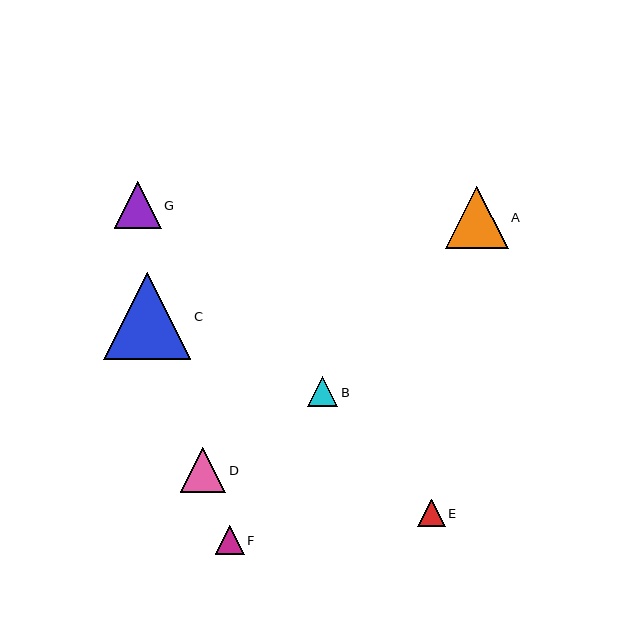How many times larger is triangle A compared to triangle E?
Triangle A is approximately 2.2 times the size of triangle E.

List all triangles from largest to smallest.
From largest to smallest: C, A, G, D, B, F, E.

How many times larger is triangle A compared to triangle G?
Triangle A is approximately 1.3 times the size of triangle G.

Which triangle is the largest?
Triangle C is the largest with a size of approximately 87 pixels.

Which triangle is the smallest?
Triangle E is the smallest with a size of approximately 28 pixels.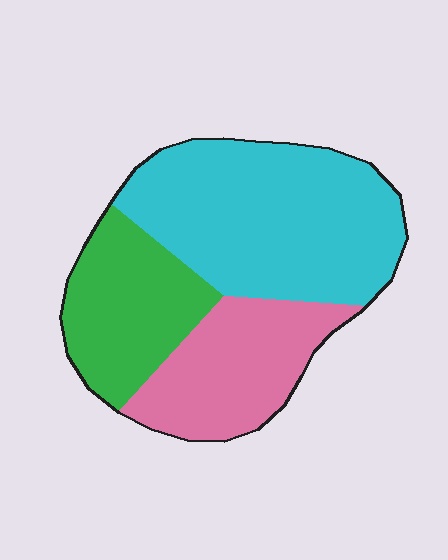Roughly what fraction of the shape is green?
Green takes up less than a quarter of the shape.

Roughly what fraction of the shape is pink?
Pink takes up about one quarter (1/4) of the shape.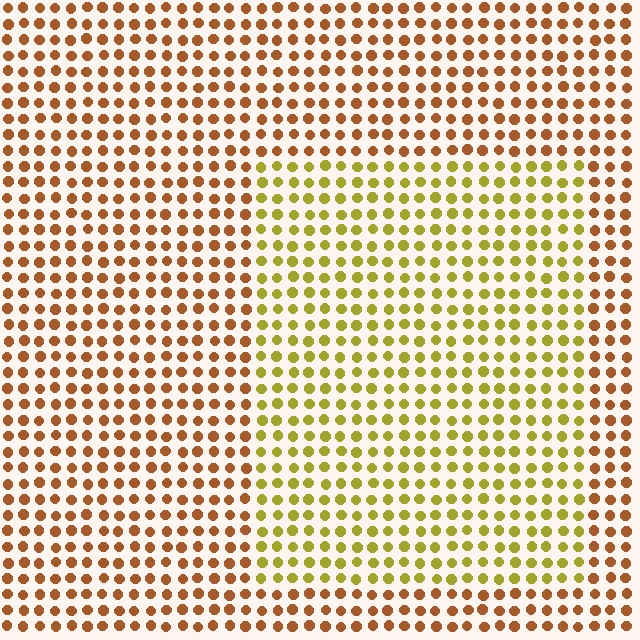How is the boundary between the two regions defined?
The boundary is defined purely by a slight shift in hue (about 39 degrees). Spacing, size, and orientation are identical on both sides.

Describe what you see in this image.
The image is filled with small brown elements in a uniform arrangement. A rectangle-shaped region is visible where the elements are tinted to a slightly different hue, forming a subtle color boundary.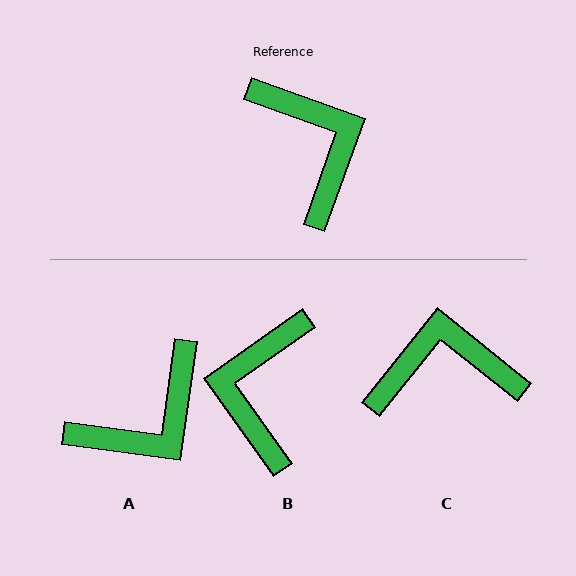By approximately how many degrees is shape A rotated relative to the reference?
Approximately 78 degrees clockwise.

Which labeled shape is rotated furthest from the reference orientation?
B, about 145 degrees away.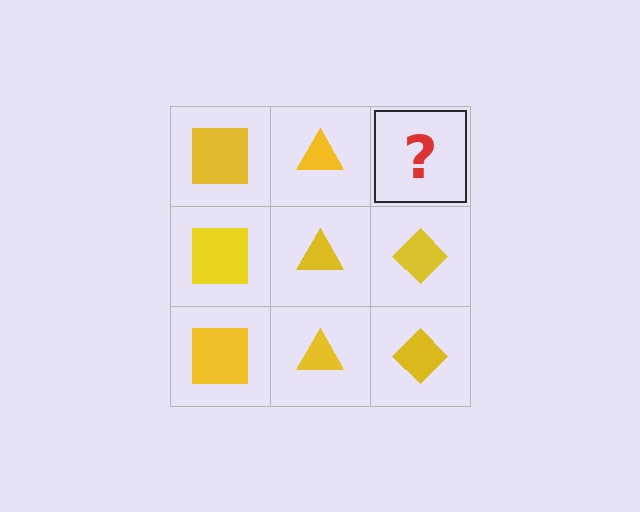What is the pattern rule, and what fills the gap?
The rule is that each column has a consistent shape. The gap should be filled with a yellow diamond.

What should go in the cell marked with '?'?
The missing cell should contain a yellow diamond.